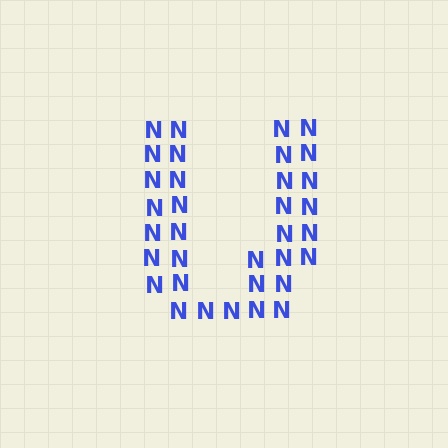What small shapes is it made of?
It is made of small letter N's.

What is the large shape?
The large shape is the letter U.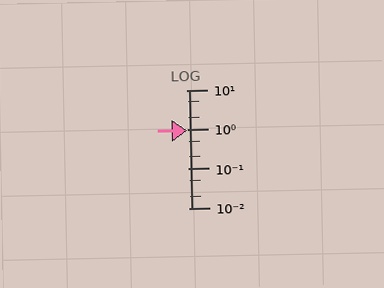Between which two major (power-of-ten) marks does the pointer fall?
The pointer is between 0.1 and 1.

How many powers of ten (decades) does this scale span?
The scale spans 3 decades, from 0.01 to 10.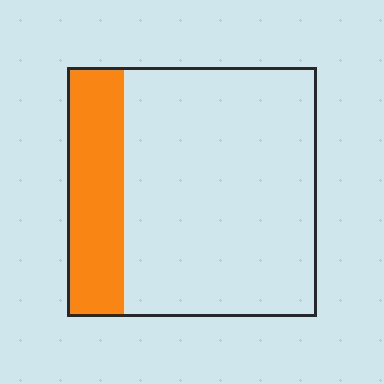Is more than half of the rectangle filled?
No.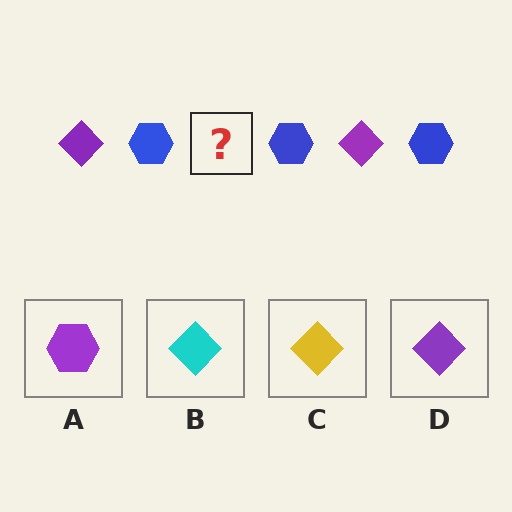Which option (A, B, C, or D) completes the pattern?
D.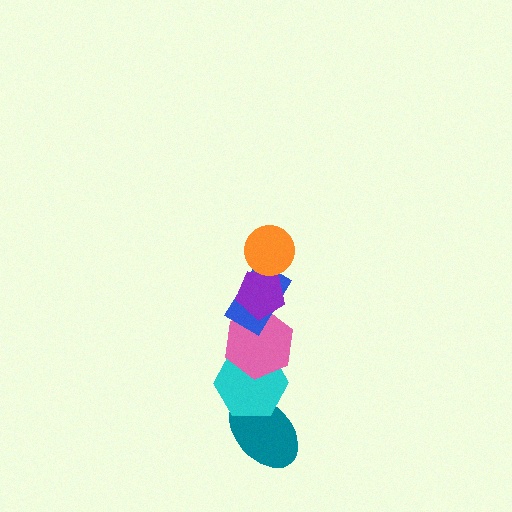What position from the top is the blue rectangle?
The blue rectangle is 3rd from the top.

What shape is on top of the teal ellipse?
The cyan hexagon is on top of the teal ellipse.